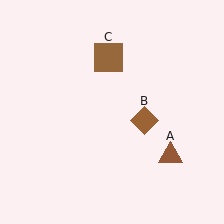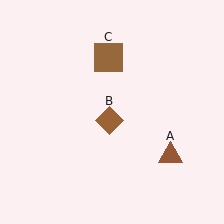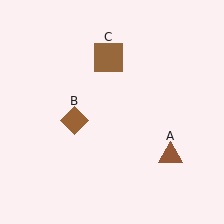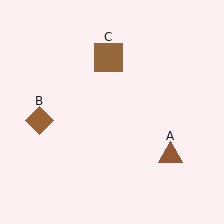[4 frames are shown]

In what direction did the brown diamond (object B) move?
The brown diamond (object B) moved left.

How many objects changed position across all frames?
1 object changed position: brown diamond (object B).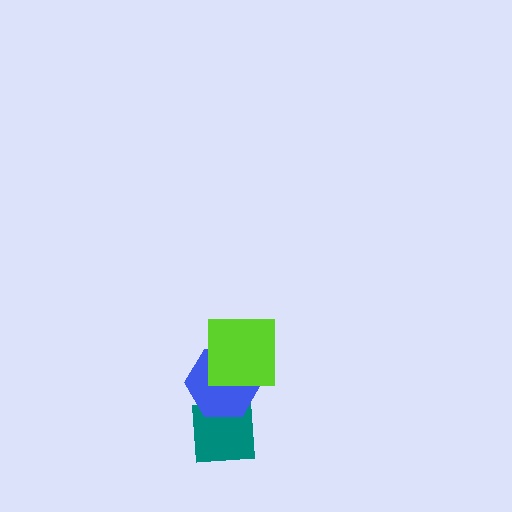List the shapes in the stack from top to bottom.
From top to bottom: the lime square, the blue hexagon, the teal square.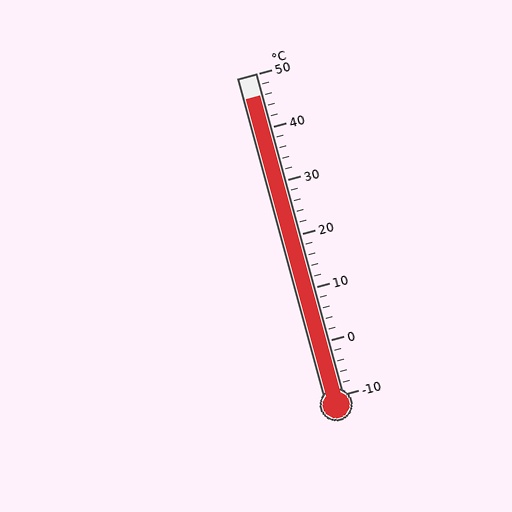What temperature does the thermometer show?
The thermometer shows approximately 46°C.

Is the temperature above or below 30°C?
The temperature is above 30°C.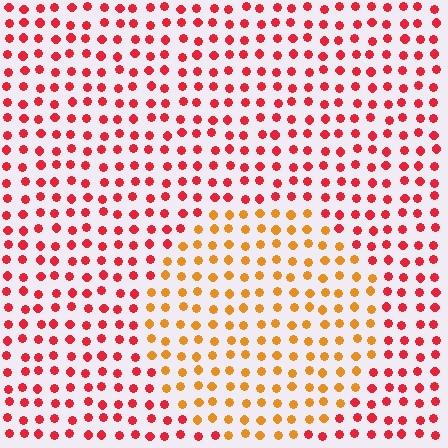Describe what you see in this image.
The image is filled with small red elements in a uniform arrangement. A circle-shaped region is visible where the elements are tinted to a slightly different hue, forming a subtle color boundary.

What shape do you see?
I see a circle.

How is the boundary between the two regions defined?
The boundary is defined purely by a slight shift in hue (about 41 degrees). Spacing, size, and orientation are identical on both sides.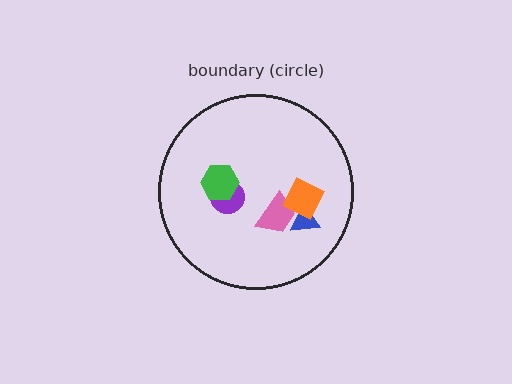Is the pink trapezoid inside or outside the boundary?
Inside.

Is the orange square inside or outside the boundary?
Inside.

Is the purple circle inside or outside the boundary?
Inside.